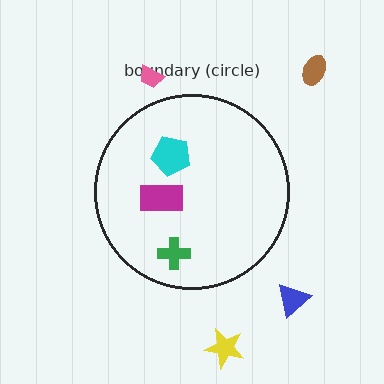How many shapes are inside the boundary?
3 inside, 4 outside.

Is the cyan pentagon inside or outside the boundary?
Inside.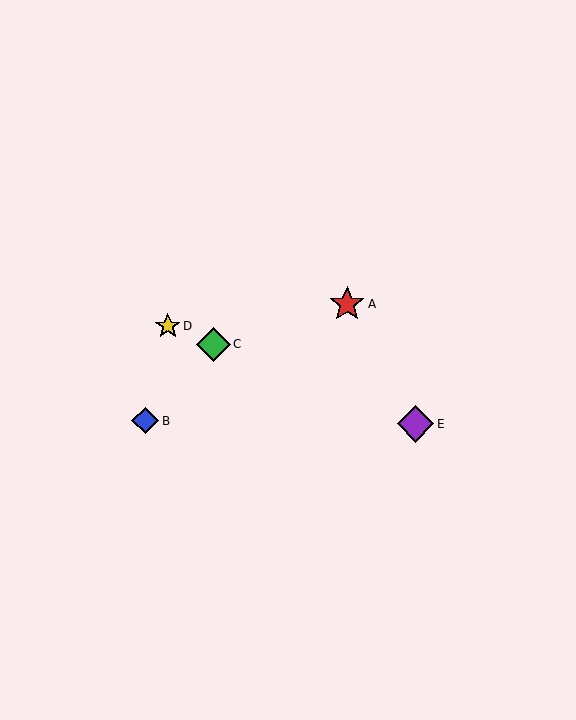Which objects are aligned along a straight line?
Objects C, D, E are aligned along a straight line.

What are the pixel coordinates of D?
Object D is at (168, 326).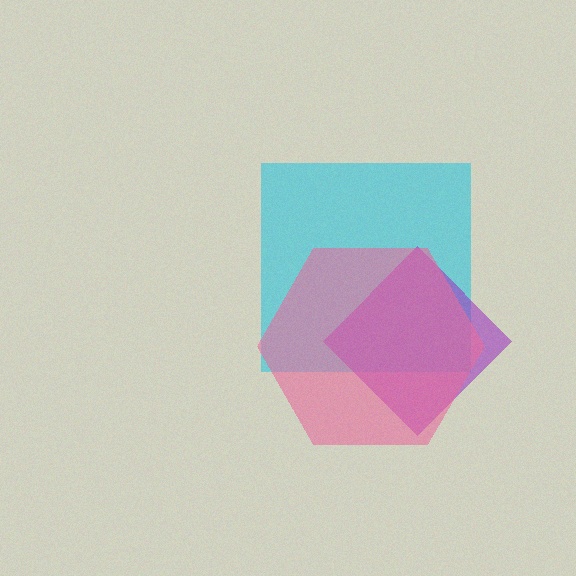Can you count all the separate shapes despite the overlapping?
Yes, there are 3 separate shapes.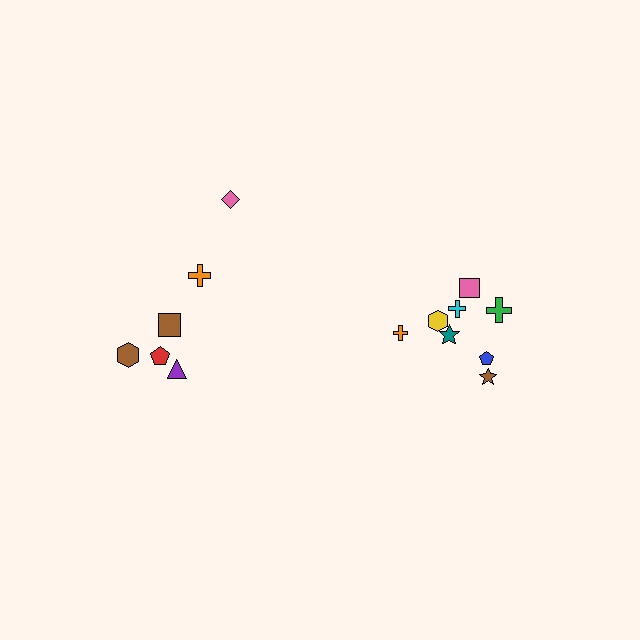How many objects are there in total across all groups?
There are 14 objects.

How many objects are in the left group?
There are 6 objects.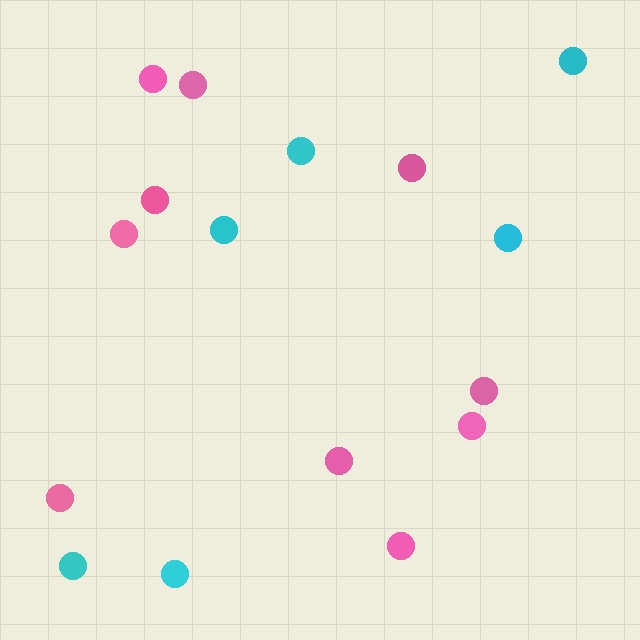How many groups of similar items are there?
There are 2 groups: one group of pink circles (10) and one group of cyan circles (6).